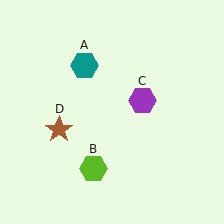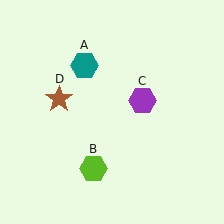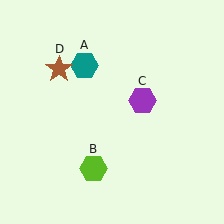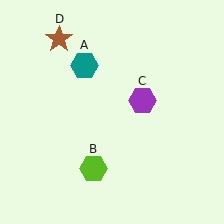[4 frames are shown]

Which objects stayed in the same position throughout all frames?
Teal hexagon (object A) and lime hexagon (object B) and purple hexagon (object C) remained stationary.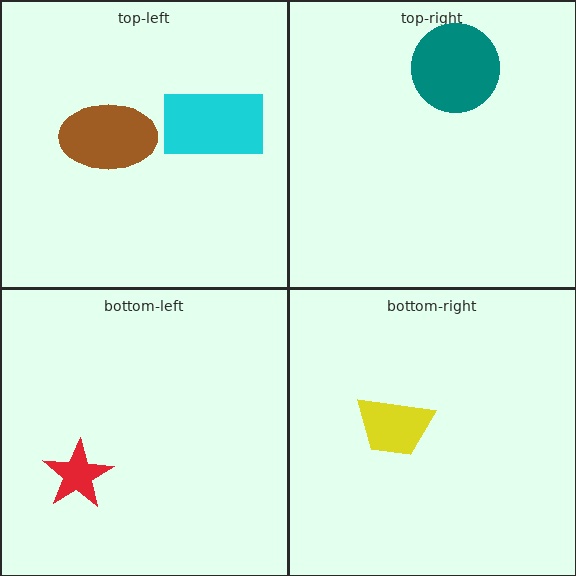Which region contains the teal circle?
The top-right region.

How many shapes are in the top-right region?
1.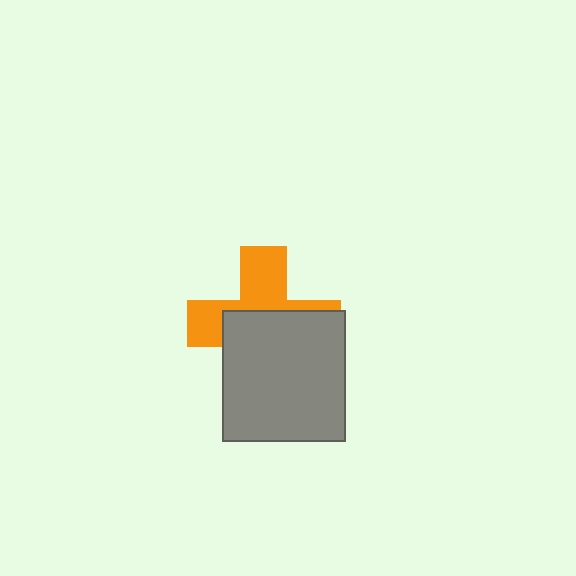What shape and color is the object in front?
The object in front is a gray rectangle.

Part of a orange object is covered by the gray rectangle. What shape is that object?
It is a cross.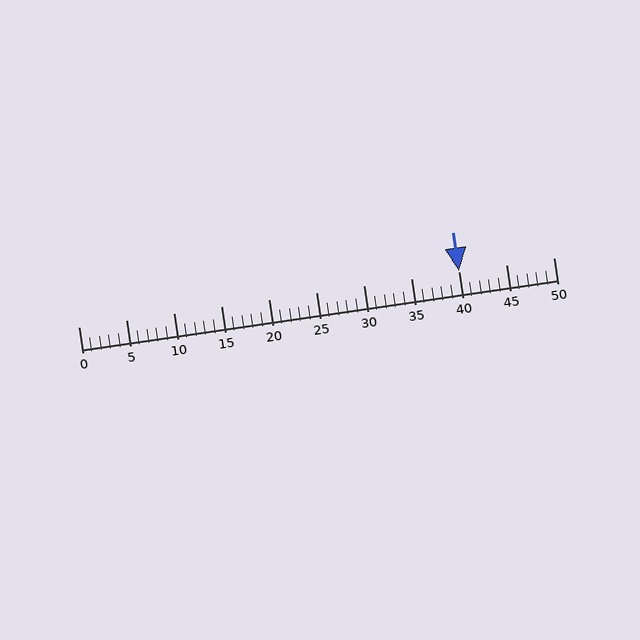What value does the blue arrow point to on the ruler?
The blue arrow points to approximately 40.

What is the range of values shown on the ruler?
The ruler shows values from 0 to 50.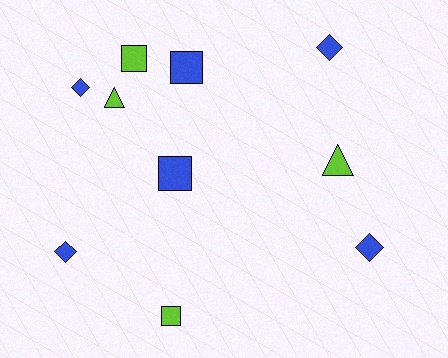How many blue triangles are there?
There are no blue triangles.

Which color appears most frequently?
Blue, with 6 objects.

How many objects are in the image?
There are 10 objects.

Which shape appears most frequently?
Square, with 4 objects.